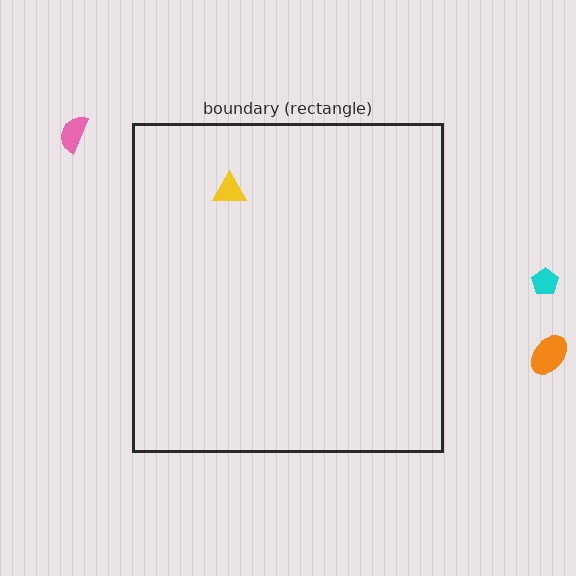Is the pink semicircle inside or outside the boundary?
Outside.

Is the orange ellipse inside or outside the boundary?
Outside.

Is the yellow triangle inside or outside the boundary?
Inside.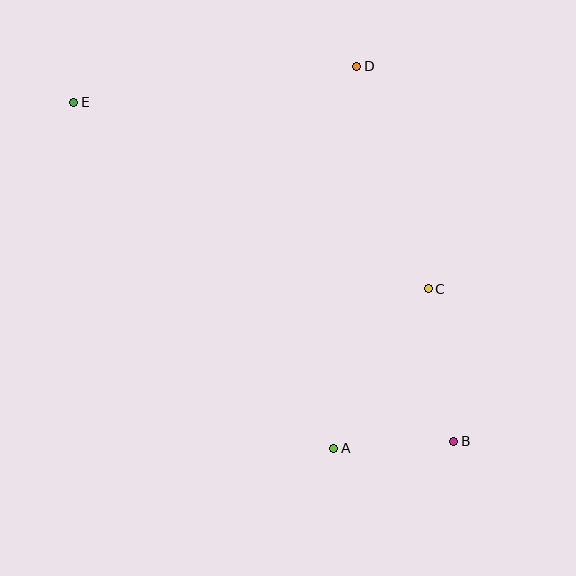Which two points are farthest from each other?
Points B and E are farthest from each other.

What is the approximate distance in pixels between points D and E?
The distance between D and E is approximately 285 pixels.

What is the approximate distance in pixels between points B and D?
The distance between B and D is approximately 388 pixels.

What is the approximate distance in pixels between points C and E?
The distance between C and E is approximately 401 pixels.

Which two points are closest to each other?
Points A and B are closest to each other.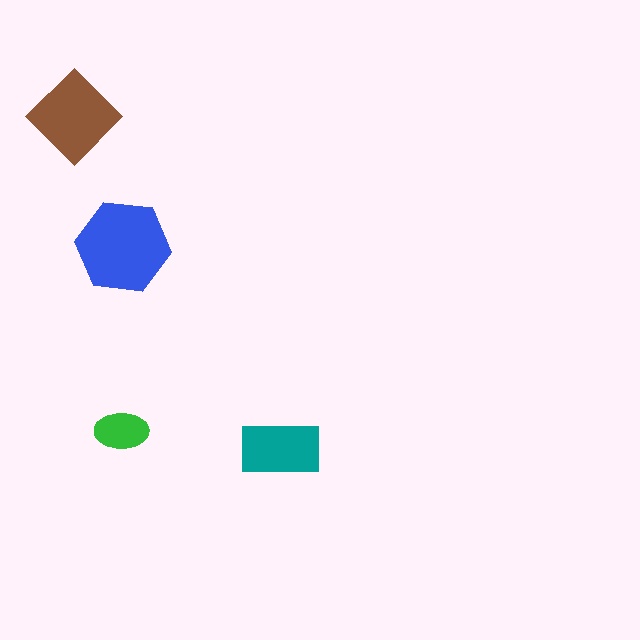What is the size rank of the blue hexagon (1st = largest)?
1st.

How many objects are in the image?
There are 4 objects in the image.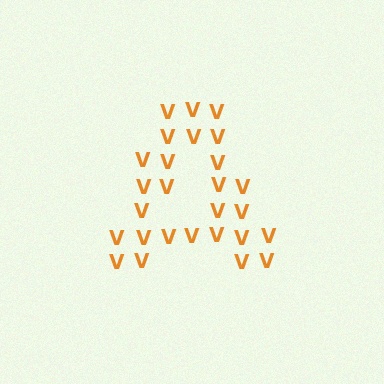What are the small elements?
The small elements are letter V's.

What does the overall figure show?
The overall figure shows the letter A.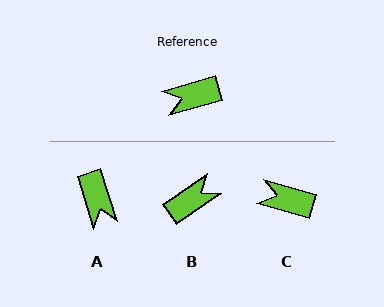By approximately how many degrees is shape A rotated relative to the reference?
Approximately 92 degrees counter-clockwise.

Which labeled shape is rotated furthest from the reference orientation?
B, about 162 degrees away.